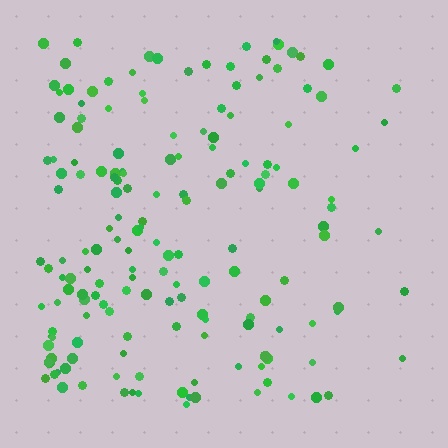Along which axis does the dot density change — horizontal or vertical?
Horizontal.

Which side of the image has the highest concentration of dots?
The left.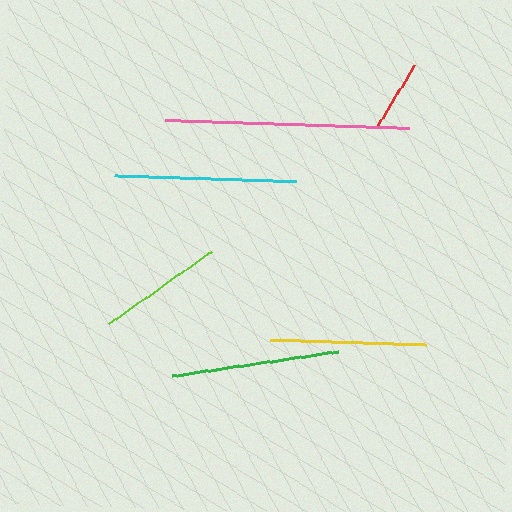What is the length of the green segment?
The green segment is approximately 168 pixels long.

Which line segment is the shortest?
The red line is the shortest at approximately 71 pixels.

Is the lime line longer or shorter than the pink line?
The pink line is longer than the lime line.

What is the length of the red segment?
The red segment is approximately 71 pixels long.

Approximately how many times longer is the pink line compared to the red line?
The pink line is approximately 3.4 times the length of the red line.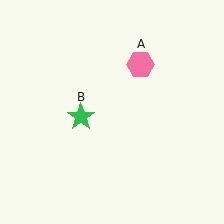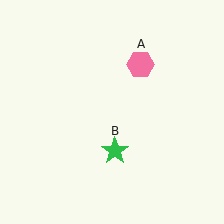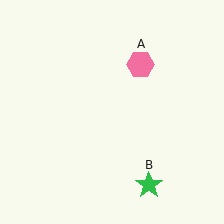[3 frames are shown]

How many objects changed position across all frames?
1 object changed position: green star (object B).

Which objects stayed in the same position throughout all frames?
Pink hexagon (object A) remained stationary.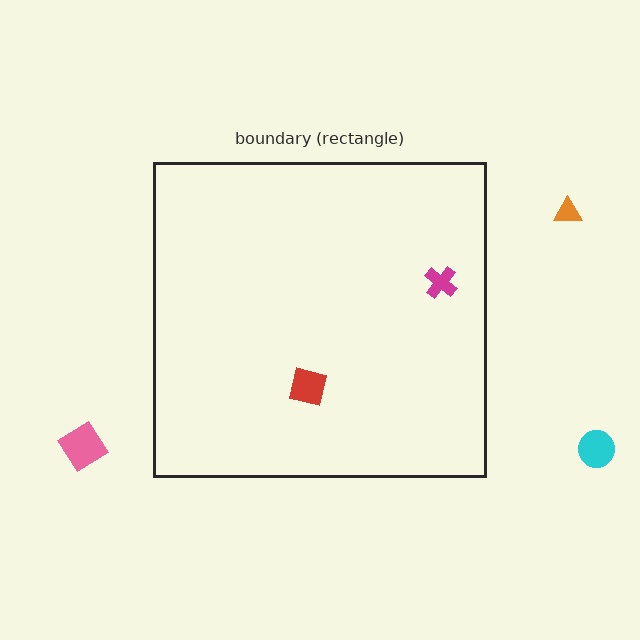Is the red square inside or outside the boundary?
Inside.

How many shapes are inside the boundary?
2 inside, 3 outside.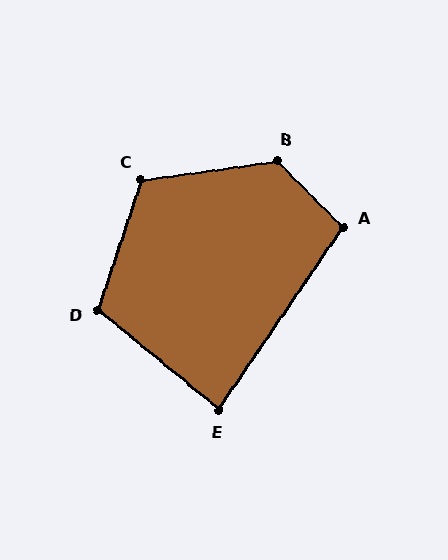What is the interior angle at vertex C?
Approximately 116 degrees (obtuse).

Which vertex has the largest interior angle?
B, at approximately 127 degrees.